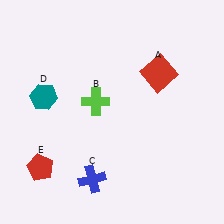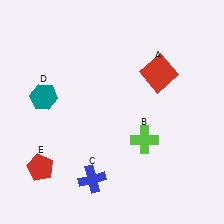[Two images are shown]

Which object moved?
The lime cross (B) moved right.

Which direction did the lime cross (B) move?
The lime cross (B) moved right.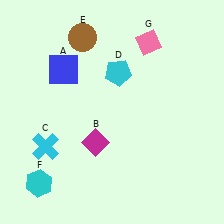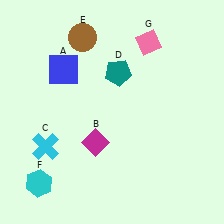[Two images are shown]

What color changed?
The pentagon (D) changed from cyan in Image 1 to teal in Image 2.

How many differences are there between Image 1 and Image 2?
There is 1 difference between the two images.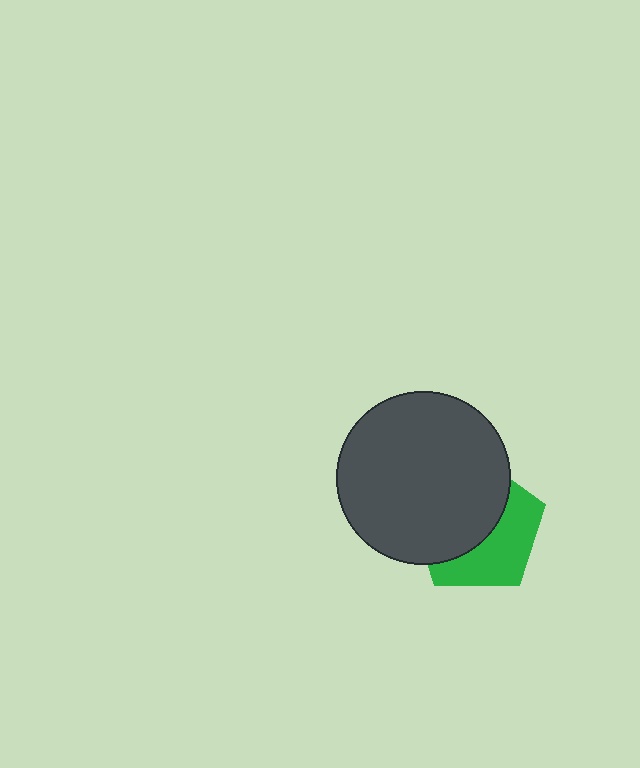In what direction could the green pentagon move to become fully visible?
The green pentagon could move toward the lower-right. That would shift it out from behind the dark gray circle entirely.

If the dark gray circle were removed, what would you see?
You would see the complete green pentagon.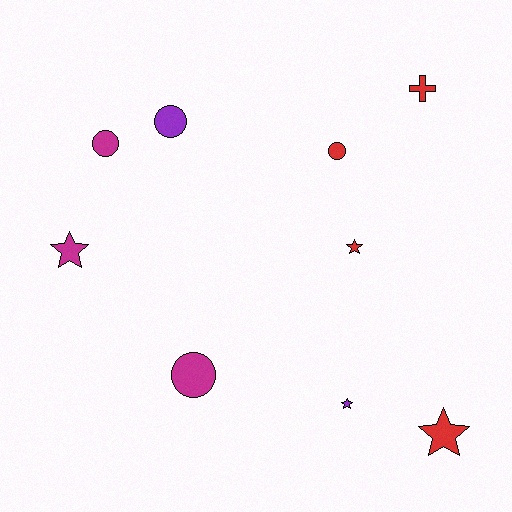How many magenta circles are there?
There are 2 magenta circles.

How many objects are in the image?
There are 9 objects.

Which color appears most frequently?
Red, with 4 objects.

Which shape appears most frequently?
Star, with 4 objects.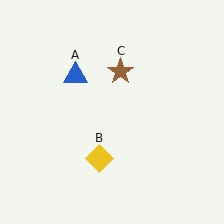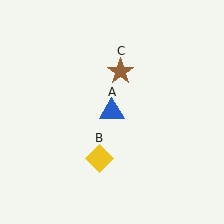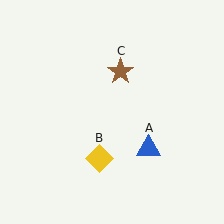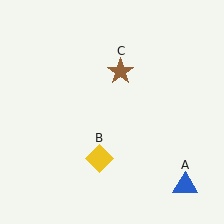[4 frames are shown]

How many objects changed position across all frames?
1 object changed position: blue triangle (object A).